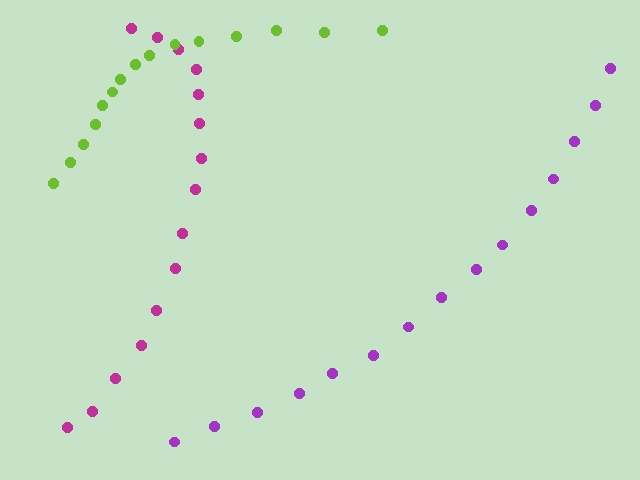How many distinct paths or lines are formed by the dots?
There are 3 distinct paths.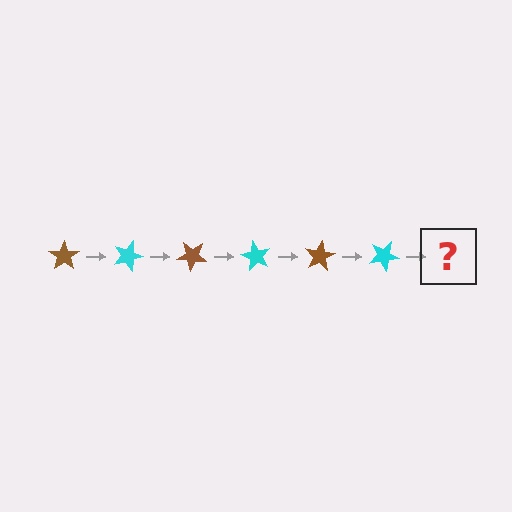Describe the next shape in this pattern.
It should be a brown star, rotated 120 degrees from the start.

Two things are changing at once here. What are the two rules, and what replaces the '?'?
The two rules are that it rotates 20 degrees each step and the color cycles through brown and cyan. The '?' should be a brown star, rotated 120 degrees from the start.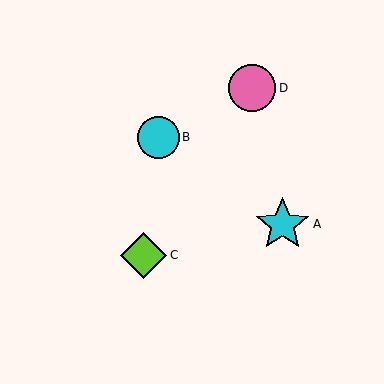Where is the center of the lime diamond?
The center of the lime diamond is at (143, 255).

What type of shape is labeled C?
Shape C is a lime diamond.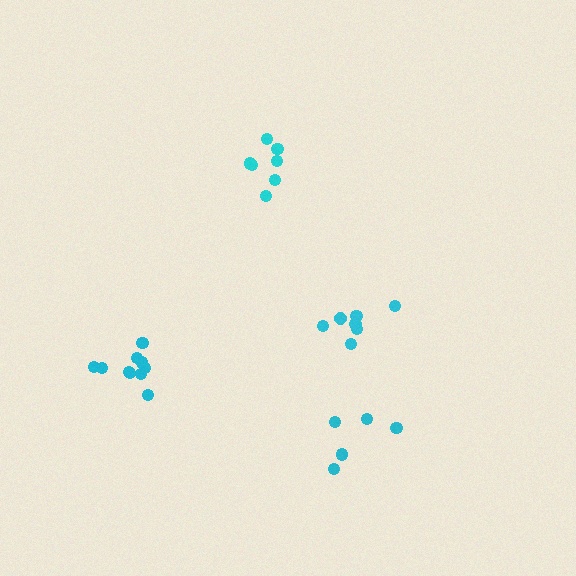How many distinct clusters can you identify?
There are 4 distinct clusters.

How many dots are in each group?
Group 1: 7 dots, Group 2: 7 dots, Group 3: 5 dots, Group 4: 10 dots (29 total).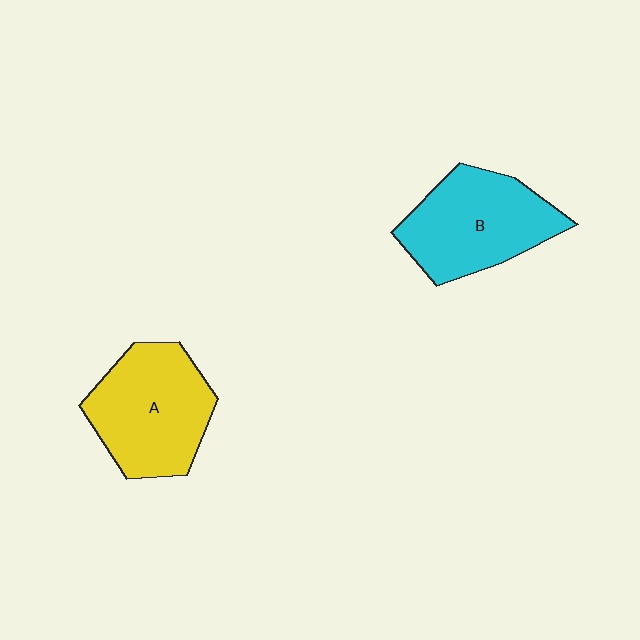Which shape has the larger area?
Shape A (yellow).